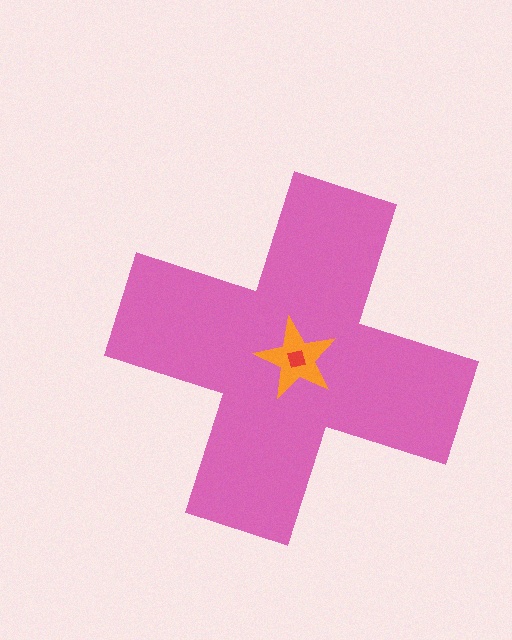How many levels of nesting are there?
3.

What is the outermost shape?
The pink cross.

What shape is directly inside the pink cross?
The orange star.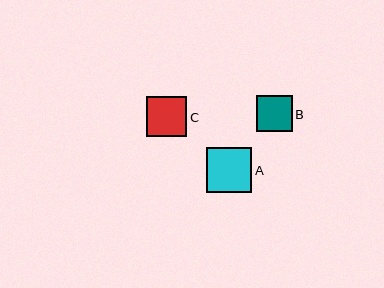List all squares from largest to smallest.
From largest to smallest: A, C, B.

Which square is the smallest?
Square B is the smallest with a size of approximately 36 pixels.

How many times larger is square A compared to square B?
Square A is approximately 1.3 times the size of square B.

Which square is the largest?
Square A is the largest with a size of approximately 45 pixels.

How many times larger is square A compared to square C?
Square A is approximately 1.1 times the size of square C.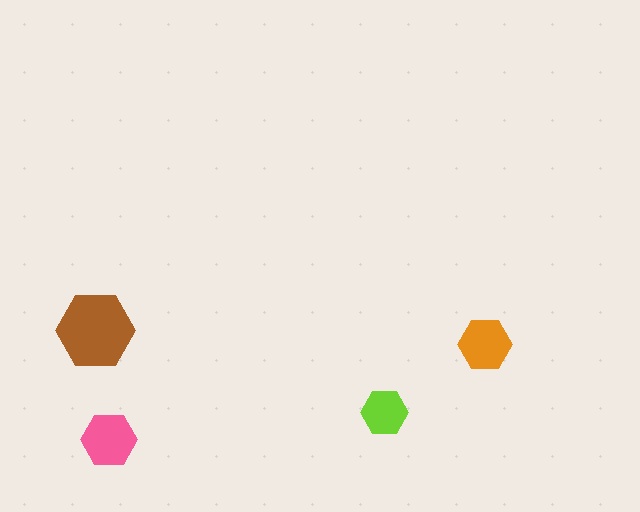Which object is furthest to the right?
The orange hexagon is rightmost.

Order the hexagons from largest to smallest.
the brown one, the pink one, the orange one, the lime one.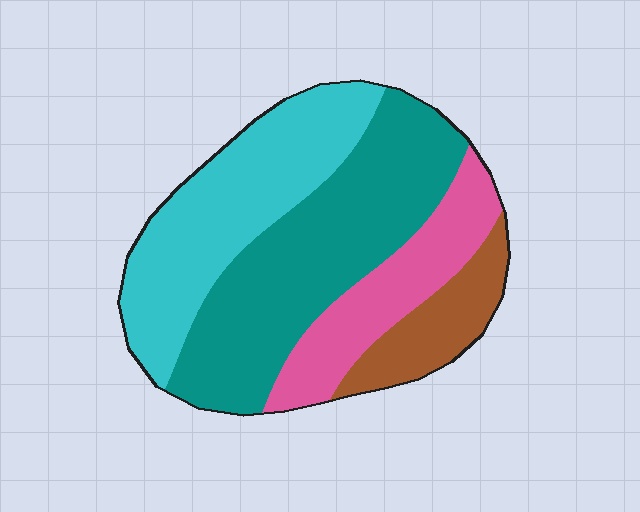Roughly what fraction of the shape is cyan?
Cyan takes up between a sixth and a third of the shape.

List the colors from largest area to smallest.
From largest to smallest: teal, cyan, pink, brown.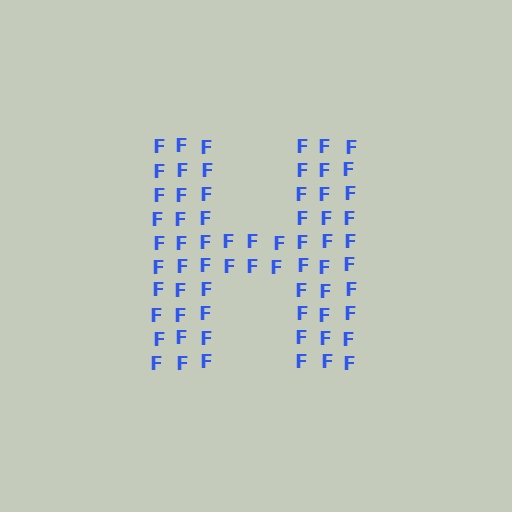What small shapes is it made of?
It is made of small letter F's.